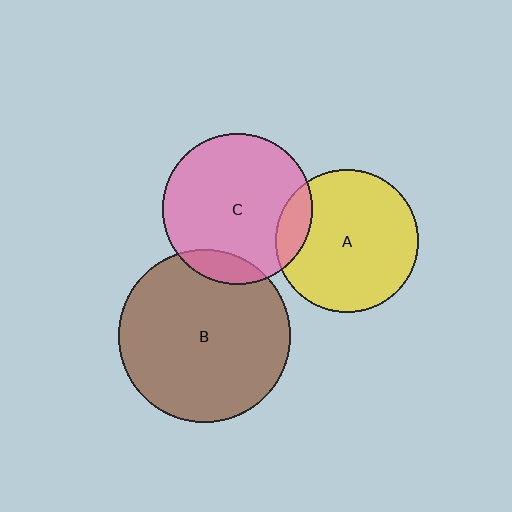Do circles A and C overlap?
Yes.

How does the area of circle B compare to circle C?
Approximately 1.3 times.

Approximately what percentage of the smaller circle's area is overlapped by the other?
Approximately 10%.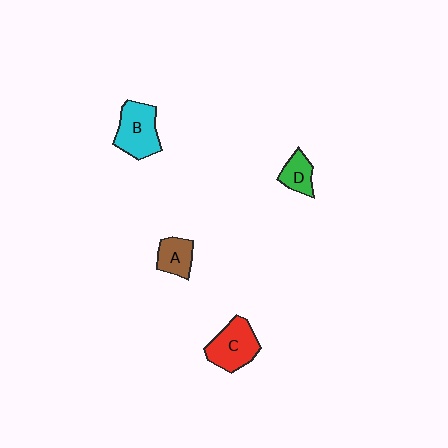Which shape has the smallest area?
Shape D (green).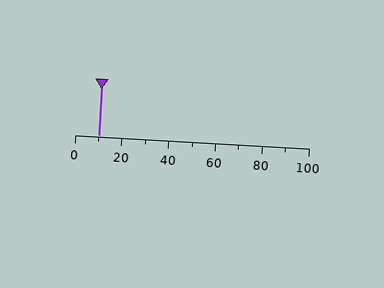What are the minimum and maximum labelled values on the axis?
The axis runs from 0 to 100.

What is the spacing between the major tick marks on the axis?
The major ticks are spaced 20 apart.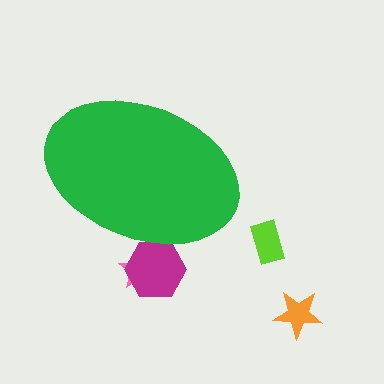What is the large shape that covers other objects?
A green ellipse.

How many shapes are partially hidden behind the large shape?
2 shapes are partially hidden.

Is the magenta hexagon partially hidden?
Yes, the magenta hexagon is partially hidden behind the green ellipse.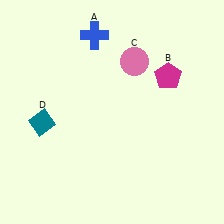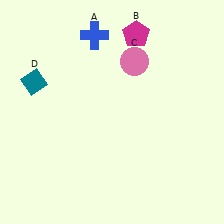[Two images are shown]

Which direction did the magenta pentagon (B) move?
The magenta pentagon (B) moved up.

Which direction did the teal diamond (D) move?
The teal diamond (D) moved up.